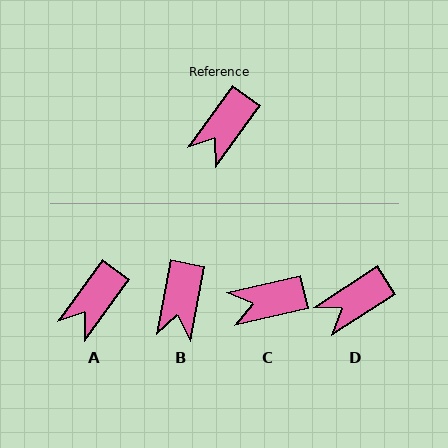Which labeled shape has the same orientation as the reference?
A.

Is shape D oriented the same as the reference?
No, it is off by about 21 degrees.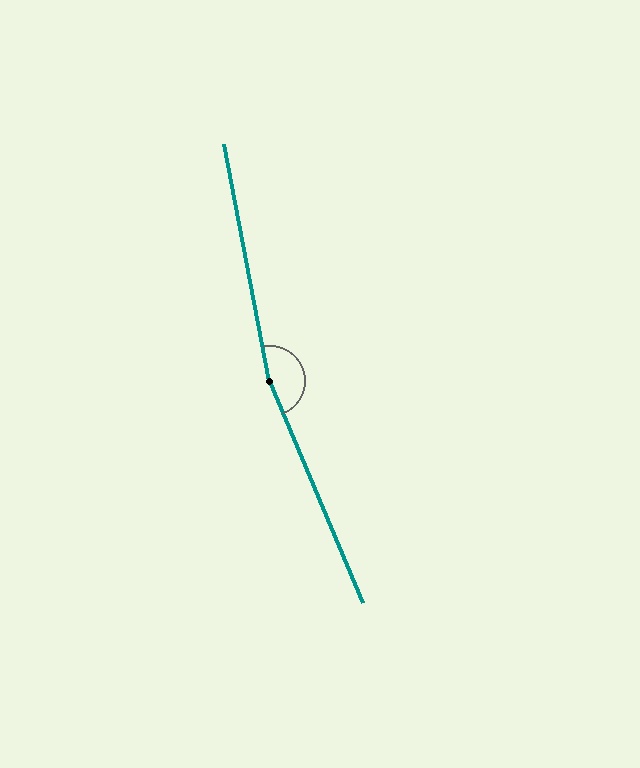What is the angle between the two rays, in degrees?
Approximately 168 degrees.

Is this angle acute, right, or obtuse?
It is obtuse.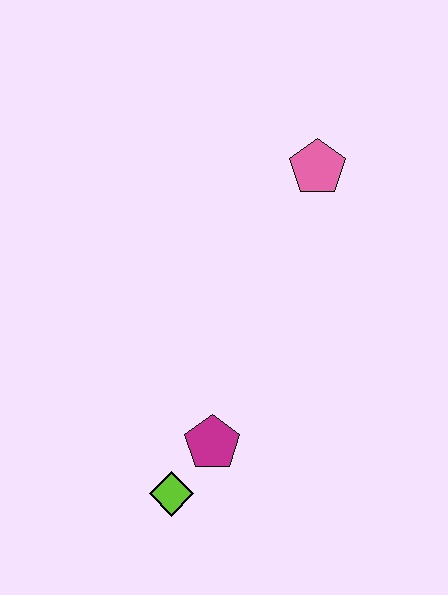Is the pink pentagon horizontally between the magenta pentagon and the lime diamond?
No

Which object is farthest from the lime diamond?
The pink pentagon is farthest from the lime diamond.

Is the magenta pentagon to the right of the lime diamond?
Yes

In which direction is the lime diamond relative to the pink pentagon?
The lime diamond is below the pink pentagon.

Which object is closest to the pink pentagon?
The magenta pentagon is closest to the pink pentagon.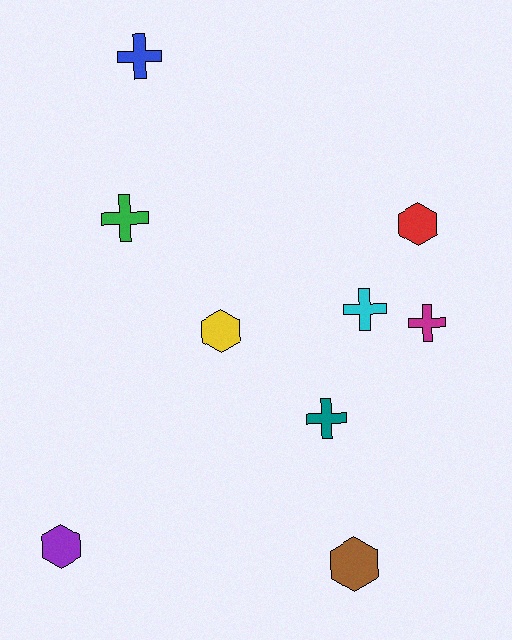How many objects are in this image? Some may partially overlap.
There are 9 objects.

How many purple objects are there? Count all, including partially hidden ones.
There is 1 purple object.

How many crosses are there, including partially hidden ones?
There are 5 crosses.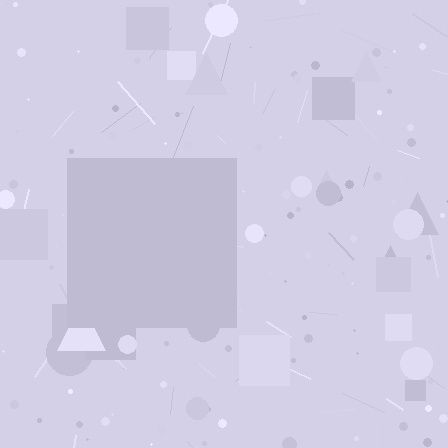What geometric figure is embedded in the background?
A square is embedded in the background.